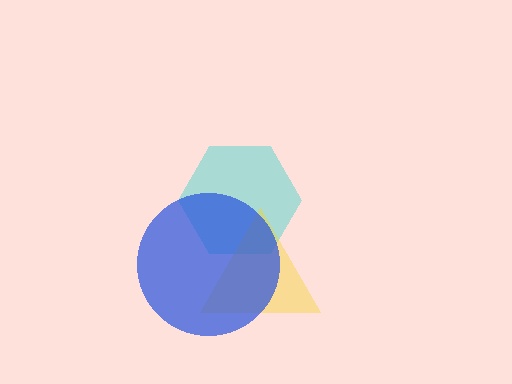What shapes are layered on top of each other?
The layered shapes are: a cyan hexagon, a yellow triangle, a blue circle.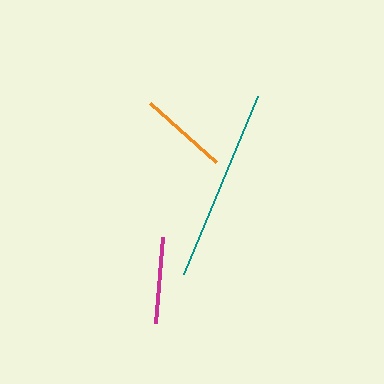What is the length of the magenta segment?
The magenta segment is approximately 85 pixels long.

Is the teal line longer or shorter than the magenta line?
The teal line is longer than the magenta line.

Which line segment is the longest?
The teal line is the longest at approximately 192 pixels.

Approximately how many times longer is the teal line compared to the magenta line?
The teal line is approximately 2.3 times the length of the magenta line.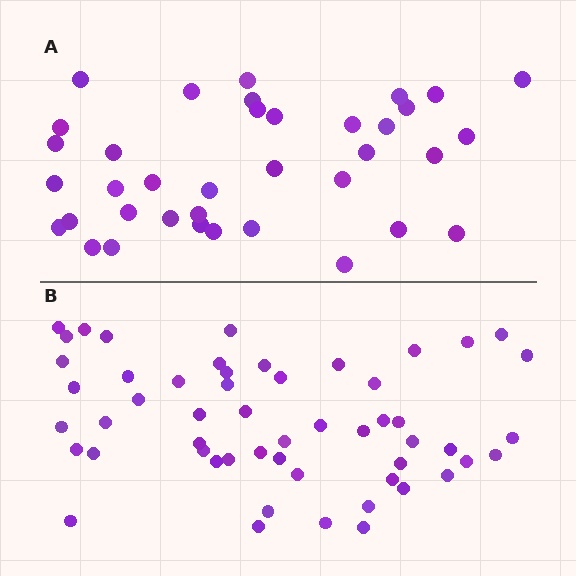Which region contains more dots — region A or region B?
Region B (the bottom region) has more dots.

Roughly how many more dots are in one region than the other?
Region B has approximately 15 more dots than region A.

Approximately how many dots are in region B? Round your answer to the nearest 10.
About 50 dots. (The exact count is 54, which rounds to 50.)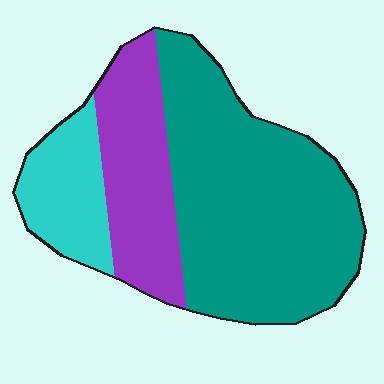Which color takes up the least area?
Cyan, at roughly 15%.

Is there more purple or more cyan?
Purple.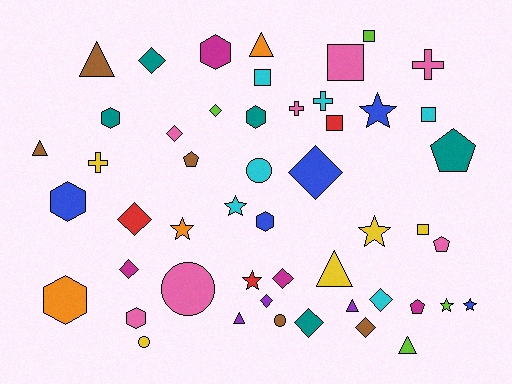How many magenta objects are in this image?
There are 4 magenta objects.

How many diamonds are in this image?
There are 11 diamonds.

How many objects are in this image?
There are 50 objects.